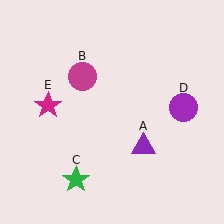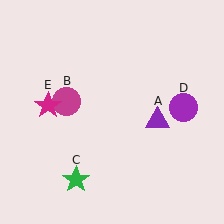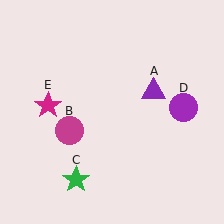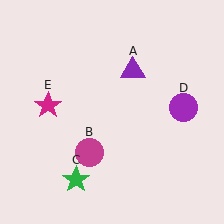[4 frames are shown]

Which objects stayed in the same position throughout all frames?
Green star (object C) and purple circle (object D) and magenta star (object E) remained stationary.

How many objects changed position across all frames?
2 objects changed position: purple triangle (object A), magenta circle (object B).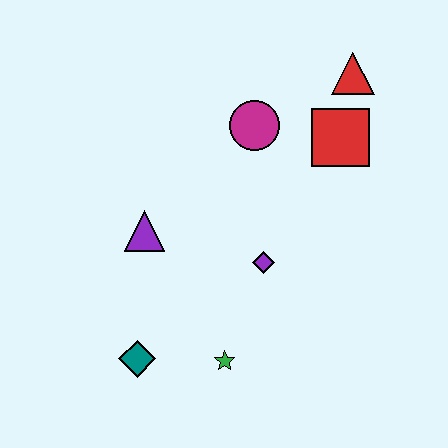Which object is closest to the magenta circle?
The red square is closest to the magenta circle.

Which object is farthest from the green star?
The red triangle is farthest from the green star.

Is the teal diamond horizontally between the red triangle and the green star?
No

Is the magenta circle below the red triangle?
Yes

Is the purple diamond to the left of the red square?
Yes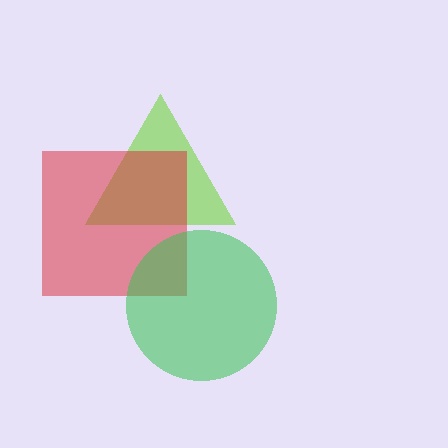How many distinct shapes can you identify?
There are 3 distinct shapes: a lime triangle, a red square, a green circle.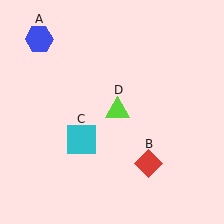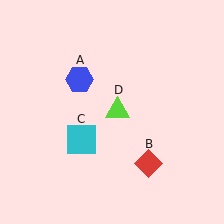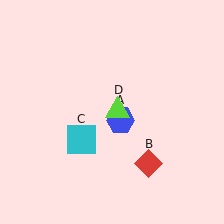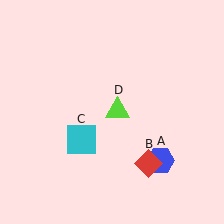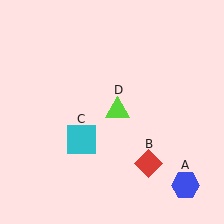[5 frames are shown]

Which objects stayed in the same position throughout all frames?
Red diamond (object B) and cyan square (object C) and lime triangle (object D) remained stationary.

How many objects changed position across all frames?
1 object changed position: blue hexagon (object A).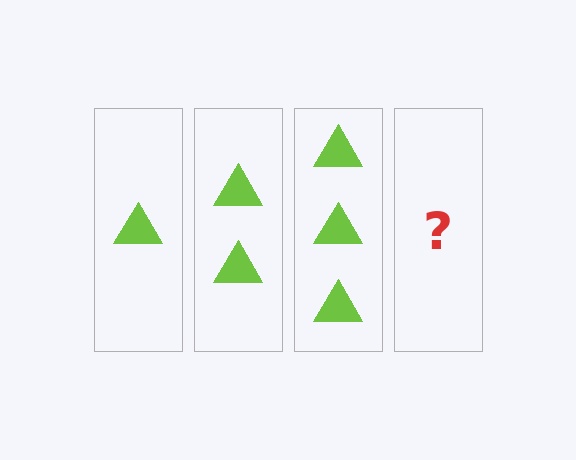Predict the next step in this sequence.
The next step is 4 triangles.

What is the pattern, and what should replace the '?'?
The pattern is that each step adds one more triangle. The '?' should be 4 triangles.